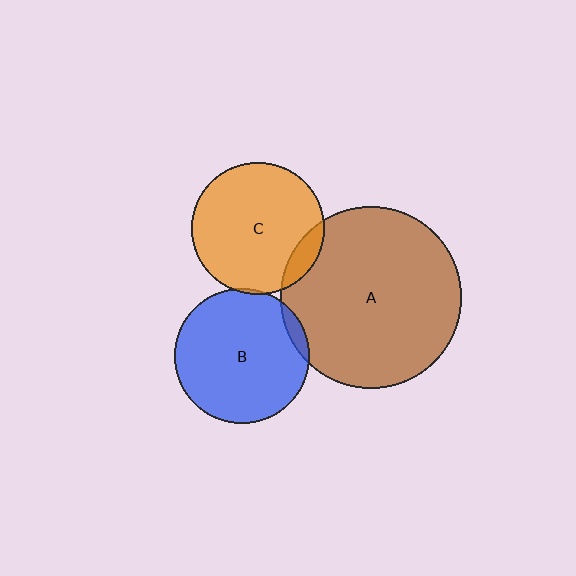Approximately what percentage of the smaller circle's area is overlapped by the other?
Approximately 5%.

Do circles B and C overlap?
Yes.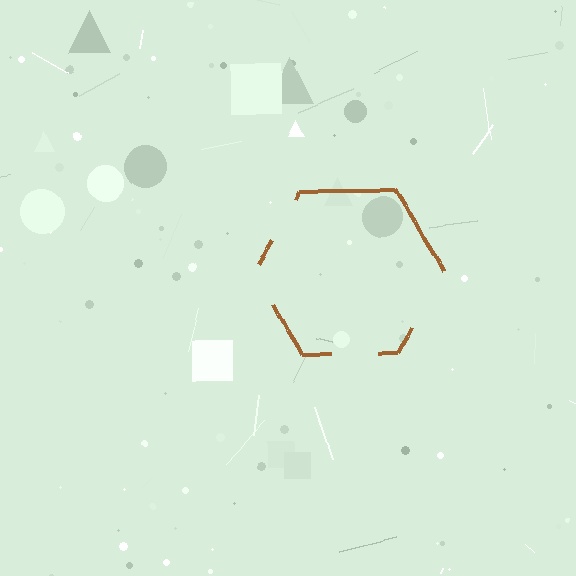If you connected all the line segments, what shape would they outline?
They would outline a hexagon.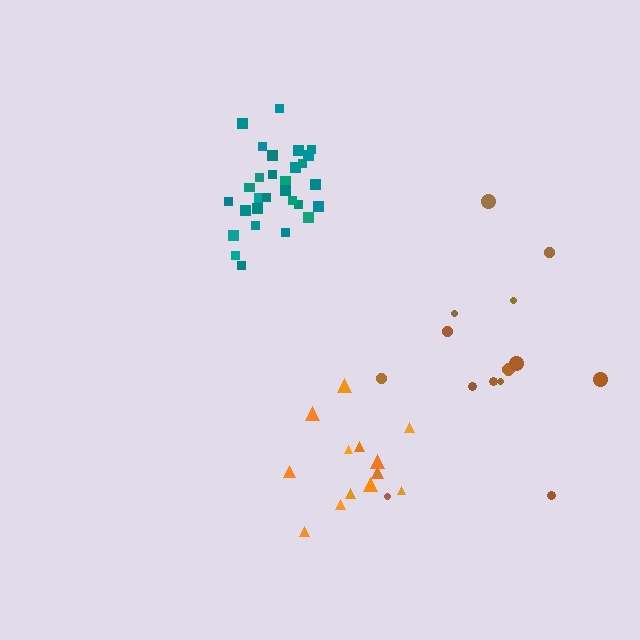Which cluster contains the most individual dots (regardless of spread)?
Teal (31).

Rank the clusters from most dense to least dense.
teal, orange, brown.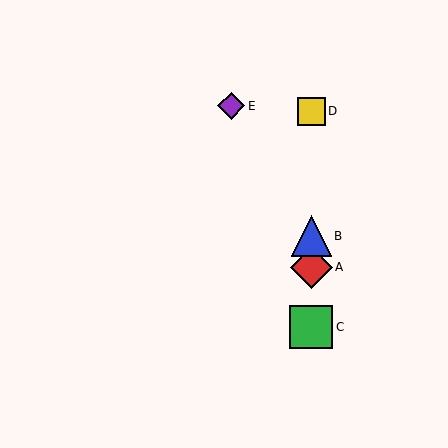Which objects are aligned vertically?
Objects A, B, C, D are aligned vertically.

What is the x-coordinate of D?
Object D is at x≈311.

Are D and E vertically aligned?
No, D is at x≈311 and E is at x≈231.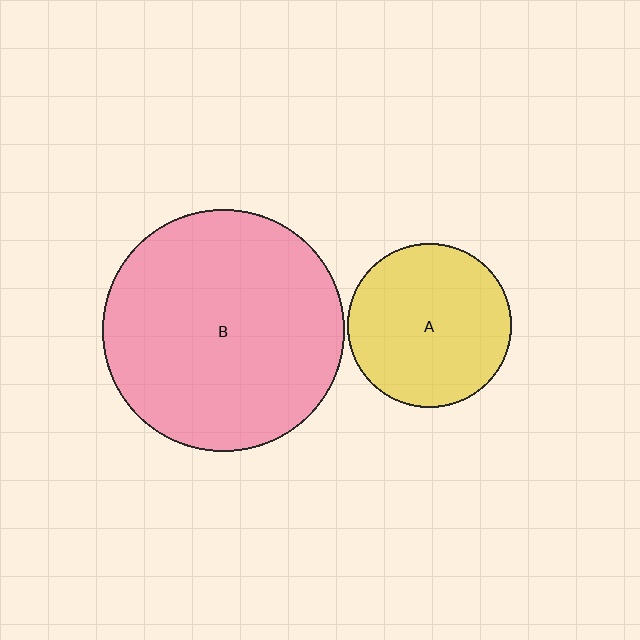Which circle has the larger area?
Circle B (pink).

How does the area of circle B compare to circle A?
Approximately 2.2 times.